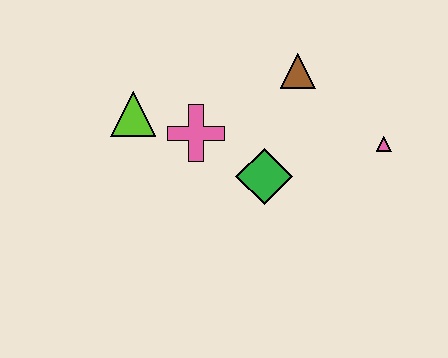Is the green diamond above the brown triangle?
No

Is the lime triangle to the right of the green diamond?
No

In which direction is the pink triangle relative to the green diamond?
The pink triangle is to the right of the green diamond.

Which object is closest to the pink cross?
The lime triangle is closest to the pink cross.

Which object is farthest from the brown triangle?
The lime triangle is farthest from the brown triangle.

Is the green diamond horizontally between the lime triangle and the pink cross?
No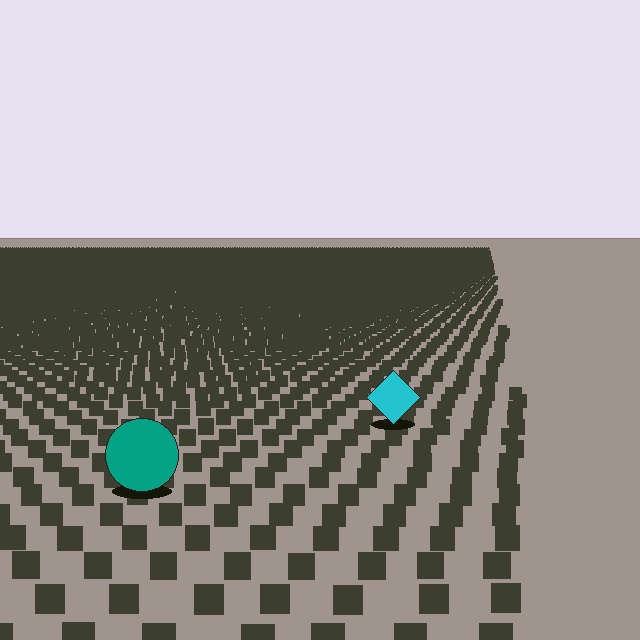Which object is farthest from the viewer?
The cyan diamond is farthest from the viewer. It appears smaller and the ground texture around it is denser.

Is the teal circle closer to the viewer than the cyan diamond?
Yes. The teal circle is closer — you can tell from the texture gradient: the ground texture is coarser near it.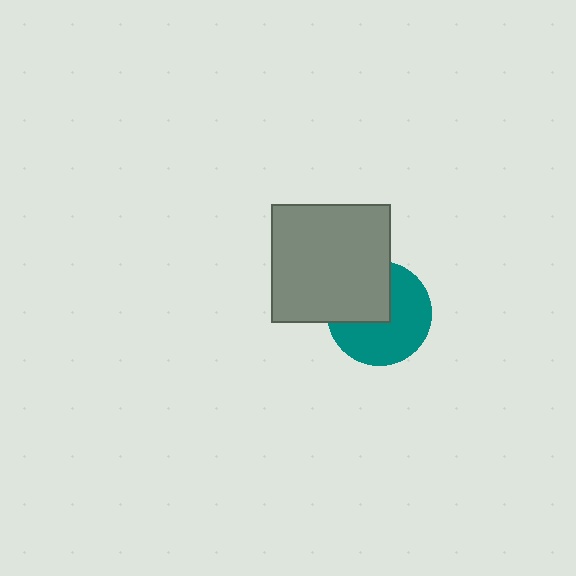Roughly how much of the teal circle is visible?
About half of it is visible (roughly 60%).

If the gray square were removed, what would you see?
You would see the complete teal circle.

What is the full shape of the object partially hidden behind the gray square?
The partially hidden object is a teal circle.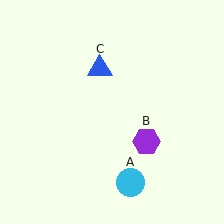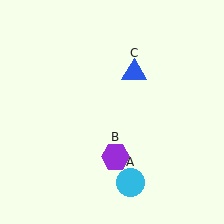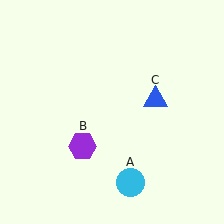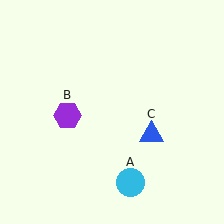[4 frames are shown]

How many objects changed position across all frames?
2 objects changed position: purple hexagon (object B), blue triangle (object C).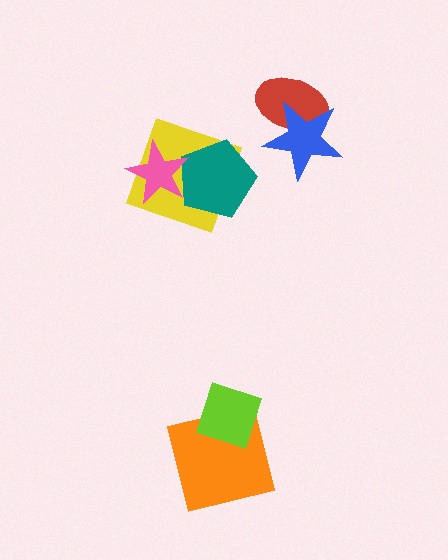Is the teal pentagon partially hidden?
Yes, it is partially covered by another shape.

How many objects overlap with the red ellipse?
1 object overlaps with the red ellipse.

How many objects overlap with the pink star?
2 objects overlap with the pink star.